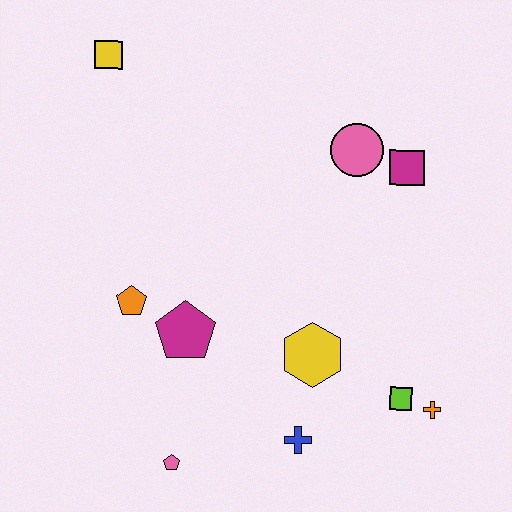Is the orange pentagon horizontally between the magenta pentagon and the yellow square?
Yes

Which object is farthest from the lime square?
The yellow square is farthest from the lime square.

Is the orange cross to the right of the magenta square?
Yes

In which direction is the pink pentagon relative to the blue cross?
The pink pentagon is to the left of the blue cross.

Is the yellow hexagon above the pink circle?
No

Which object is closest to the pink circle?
The magenta square is closest to the pink circle.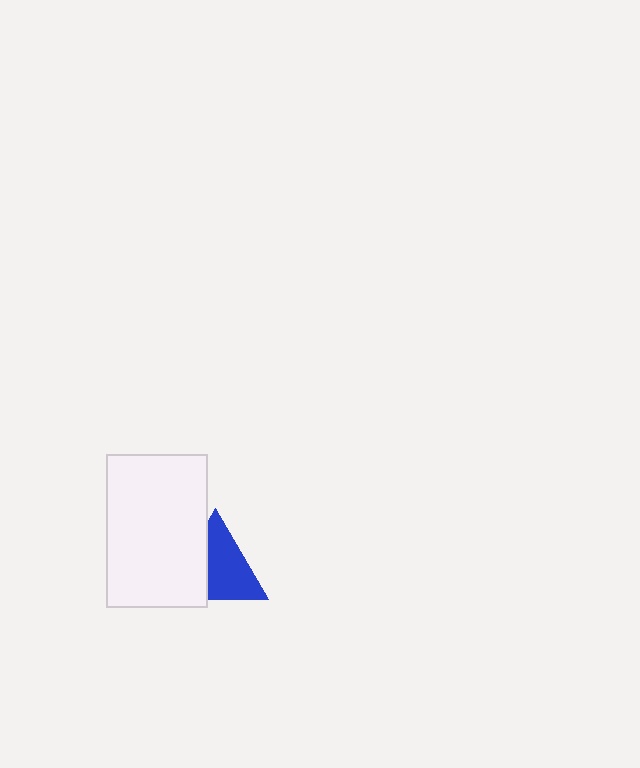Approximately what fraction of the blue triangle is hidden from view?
Roughly 36% of the blue triangle is hidden behind the white rectangle.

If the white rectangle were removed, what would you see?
You would see the complete blue triangle.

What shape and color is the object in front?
The object in front is a white rectangle.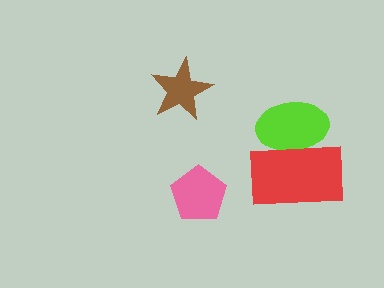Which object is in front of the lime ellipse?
The red rectangle is in front of the lime ellipse.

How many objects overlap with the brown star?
0 objects overlap with the brown star.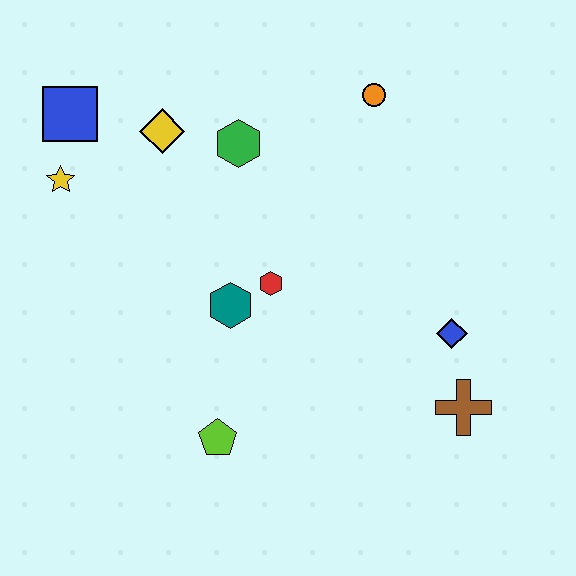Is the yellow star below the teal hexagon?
No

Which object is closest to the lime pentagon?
The teal hexagon is closest to the lime pentagon.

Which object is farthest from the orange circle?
The lime pentagon is farthest from the orange circle.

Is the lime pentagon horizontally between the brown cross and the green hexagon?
No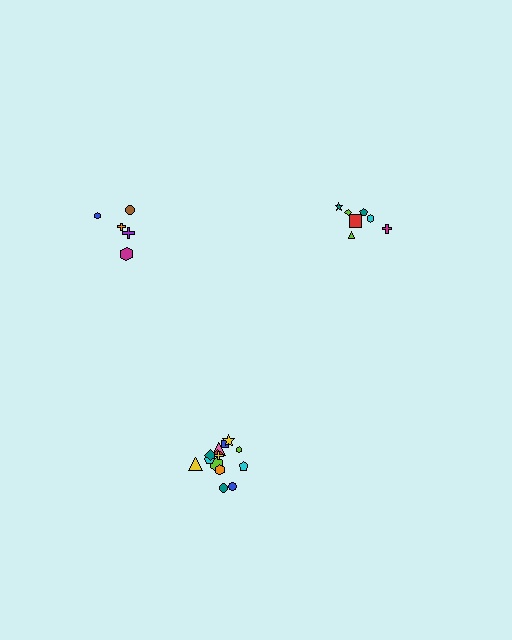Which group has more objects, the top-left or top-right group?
The top-right group.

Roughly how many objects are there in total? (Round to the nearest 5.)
Roughly 25 objects in total.